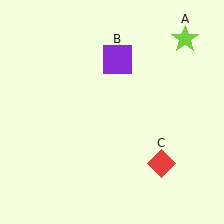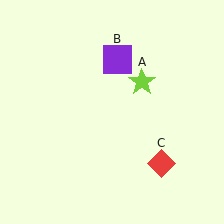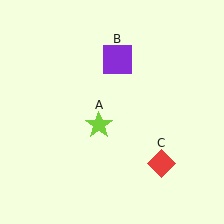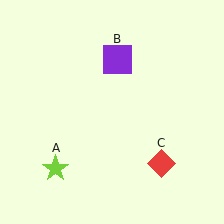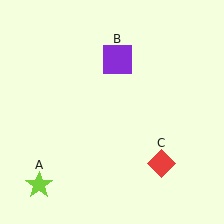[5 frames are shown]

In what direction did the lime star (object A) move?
The lime star (object A) moved down and to the left.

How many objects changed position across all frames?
1 object changed position: lime star (object A).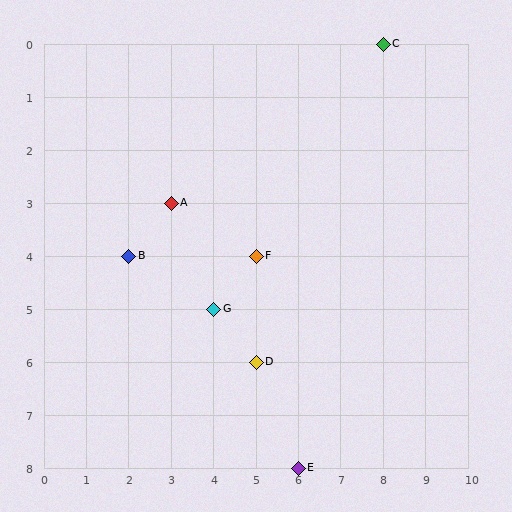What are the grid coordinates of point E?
Point E is at grid coordinates (6, 8).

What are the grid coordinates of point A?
Point A is at grid coordinates (3, 3).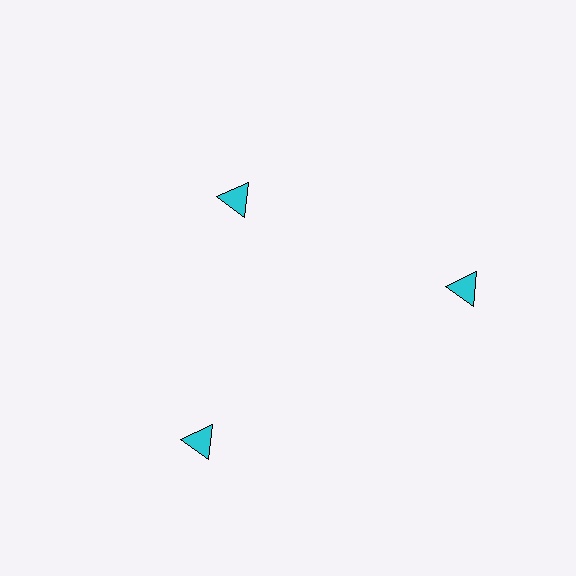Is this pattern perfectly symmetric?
No. The 3 cyan triangles are arranged in a ring, but one element near the 11 o'clock position is pulled inward toward the center, breaking the 3-fold rotational symmetry.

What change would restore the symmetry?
The symmetry would be restored by moving it outward, back onto the ring so that all 3 triangles sit at equal angles and equal distance from the center.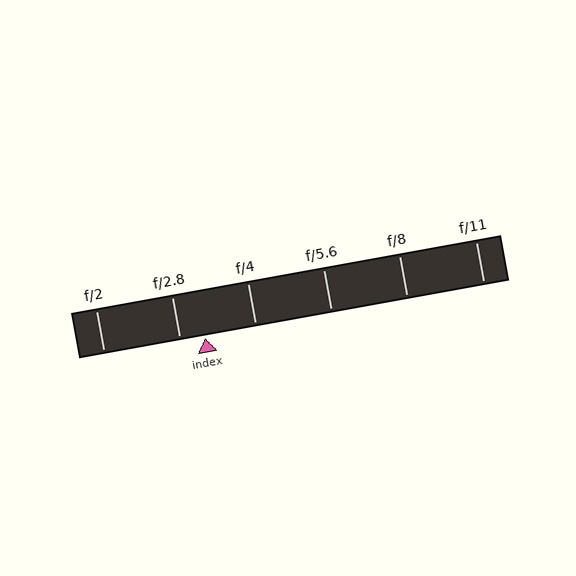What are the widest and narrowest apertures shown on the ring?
The widest aperture shown is f/2 and the narrowest is f/11.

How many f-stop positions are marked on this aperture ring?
There are 6 f-stop positions marked.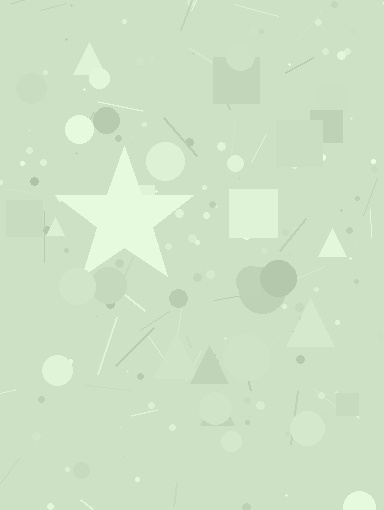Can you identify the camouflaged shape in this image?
The camouflaged shape is a star.